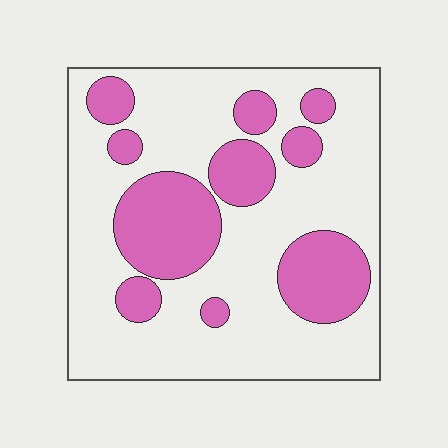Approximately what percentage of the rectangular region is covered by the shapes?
Approximately 30%.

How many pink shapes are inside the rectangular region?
10.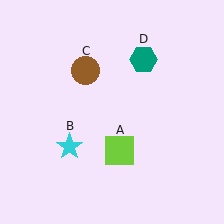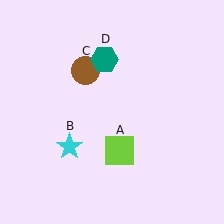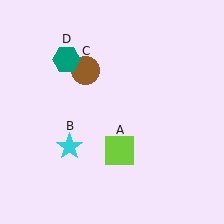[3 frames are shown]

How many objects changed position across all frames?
1 object changed position: teal hexagon (object D).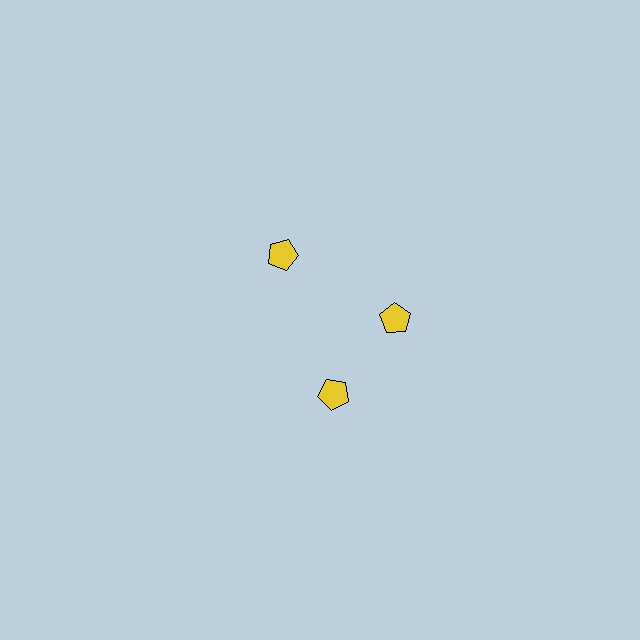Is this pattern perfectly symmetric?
No. The 3 yellow pentagons are arranged in a ring, but one element near the 7 o'clock position is rotated out of alignment along the ring, breaking the 3-fold rotational symmetry.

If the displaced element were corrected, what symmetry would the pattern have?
It would have 3-fold rotational symmetry — the pattern would map onto itself every 120 degrees.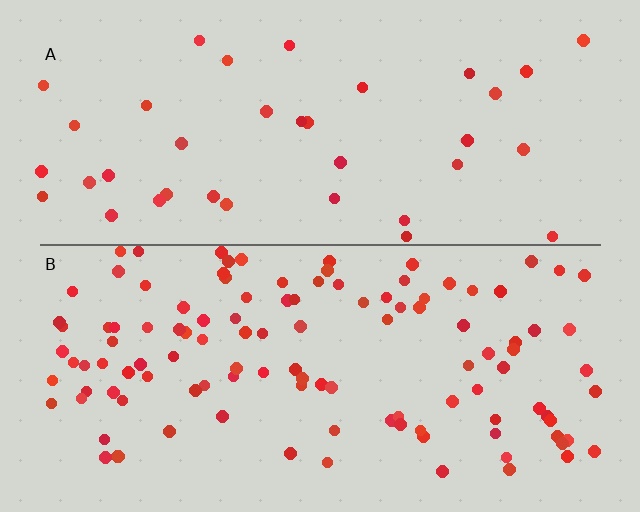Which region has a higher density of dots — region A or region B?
B (the bottom).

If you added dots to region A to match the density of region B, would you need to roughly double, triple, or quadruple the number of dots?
Approximately triple.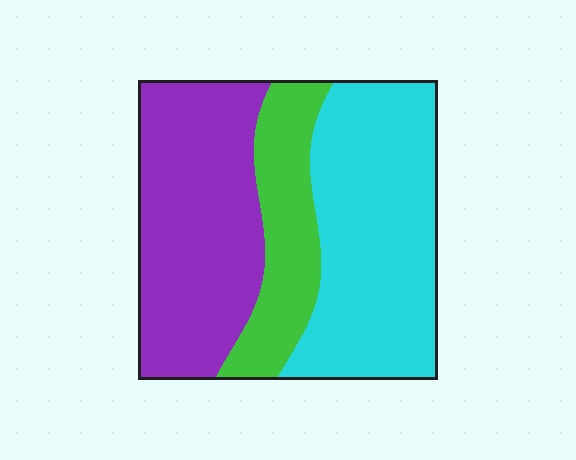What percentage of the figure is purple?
Purple takes up between a quarter and a half of the figure.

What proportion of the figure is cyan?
Cyan covers roughly 40% of the figure.